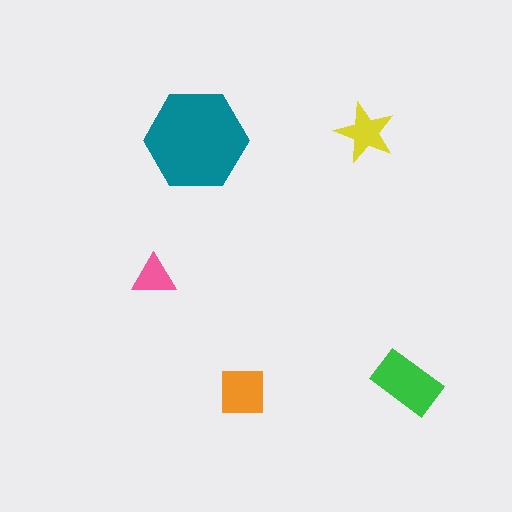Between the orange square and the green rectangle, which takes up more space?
The green rectangle.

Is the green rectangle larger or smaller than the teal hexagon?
Smaller.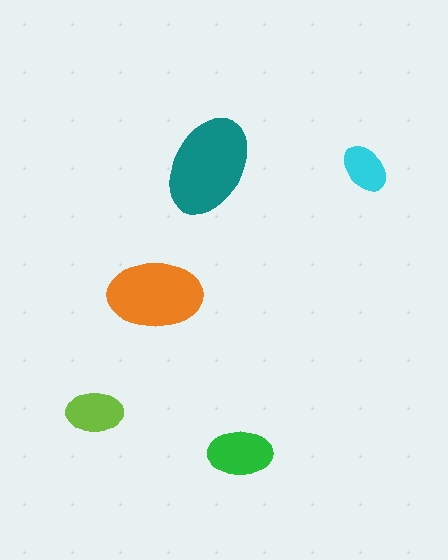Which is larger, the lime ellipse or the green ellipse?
The green one.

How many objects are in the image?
There are 5 objects in the image.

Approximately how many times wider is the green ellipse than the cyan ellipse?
About 1.5 times wider.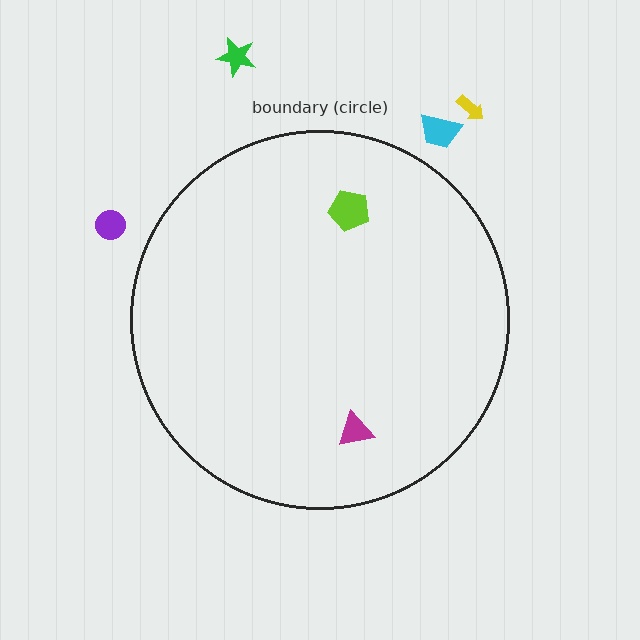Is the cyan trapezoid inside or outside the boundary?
Outside.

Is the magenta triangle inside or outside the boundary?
Inside.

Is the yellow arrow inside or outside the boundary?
Outside.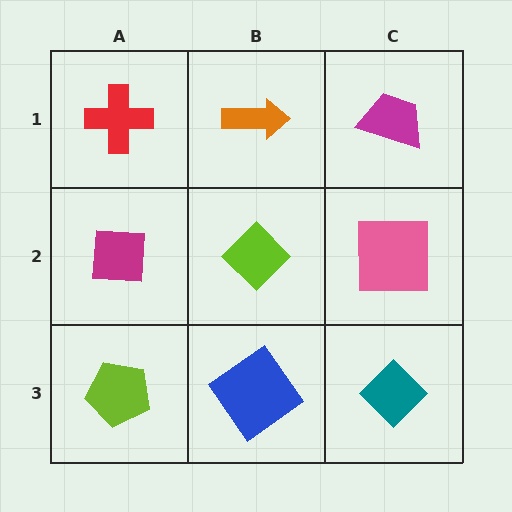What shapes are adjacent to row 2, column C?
A magenta trapezoid (row 1, column C), a teal diamond (row 3, column C), a lime diamond (row 2, column B).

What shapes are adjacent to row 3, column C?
A pink square (row 2, column C), a blue diamond (row 3, column B).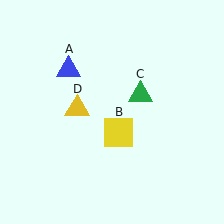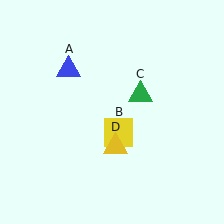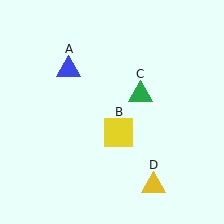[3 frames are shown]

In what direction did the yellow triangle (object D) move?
The yellow triangle (object D) moved down and to the right.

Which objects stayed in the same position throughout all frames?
Blue triangle (object A) and yellow square (object B) and green triangle (object C) remained stationary.